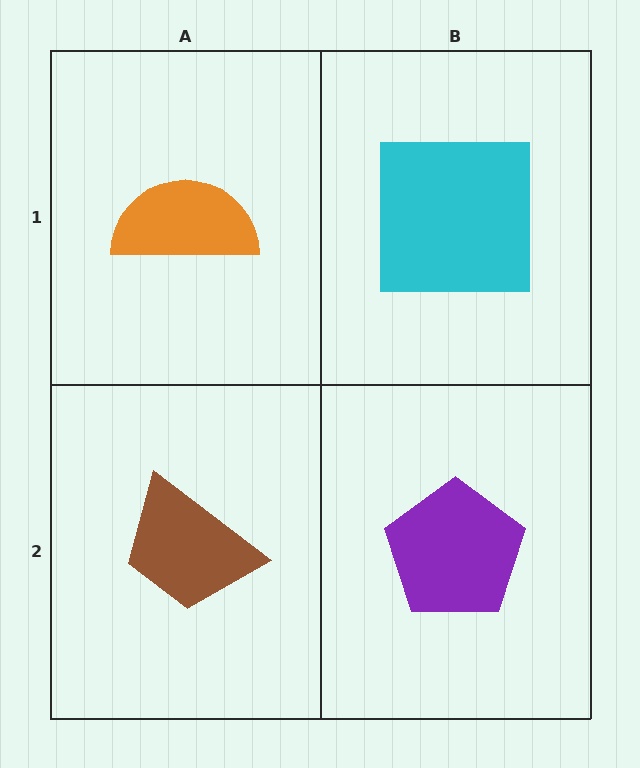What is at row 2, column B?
A purple pentagon.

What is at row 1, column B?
A cyan square.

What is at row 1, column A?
An orange semicircle.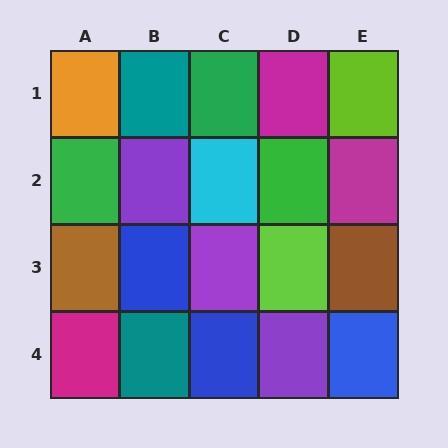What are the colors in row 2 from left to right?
Green, purple, cyan, green, magenta.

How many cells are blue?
3 cells are blue.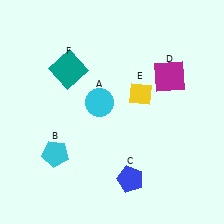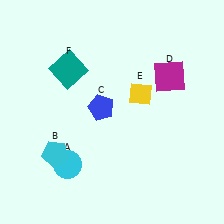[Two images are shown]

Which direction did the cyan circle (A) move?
The cyan circle (A) moved down.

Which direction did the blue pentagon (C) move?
The blue pentagon (C) moved up.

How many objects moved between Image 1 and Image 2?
2 objects moved between the two images.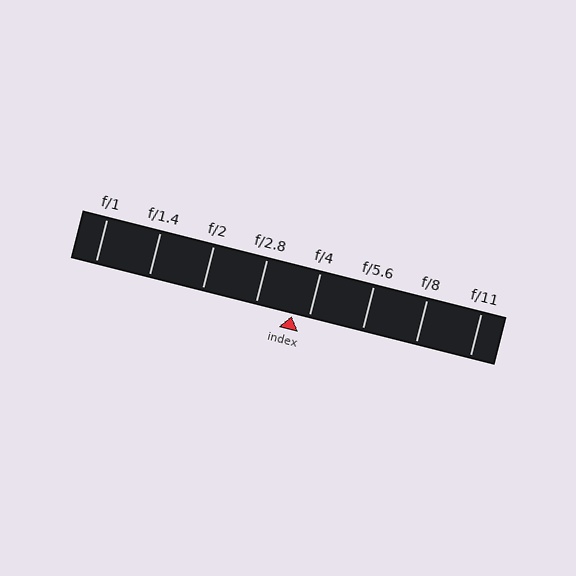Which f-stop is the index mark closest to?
The index mark is closest to f/4.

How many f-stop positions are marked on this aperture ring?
There are 8 f-stop positions marked.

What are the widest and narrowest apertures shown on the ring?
The widest aperture shown is f/1 and the narrowest is f/11.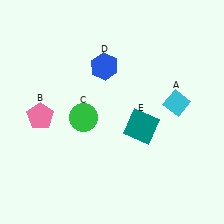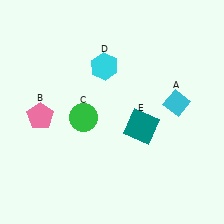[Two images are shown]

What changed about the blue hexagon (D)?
In Image 1, D is blue. In Image 2, it changed to cyan.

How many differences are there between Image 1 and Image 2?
There is 1 difference between the two images.